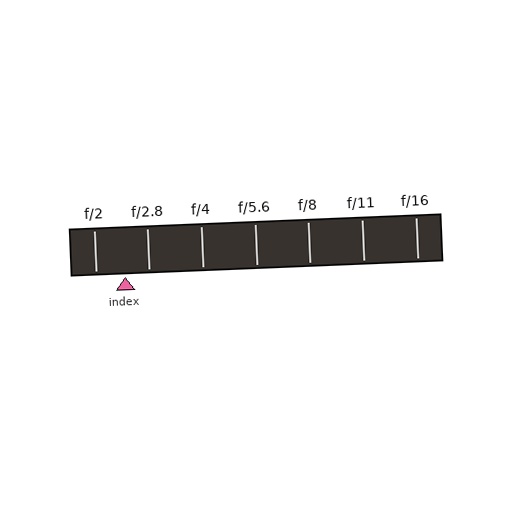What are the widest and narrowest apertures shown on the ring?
The widest aperture shown is f/2 and the narrowest is f/16.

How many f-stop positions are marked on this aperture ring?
There are 7 f-stop positions marked.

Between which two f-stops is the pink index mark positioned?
The index mark is between f/2 and f/2.8.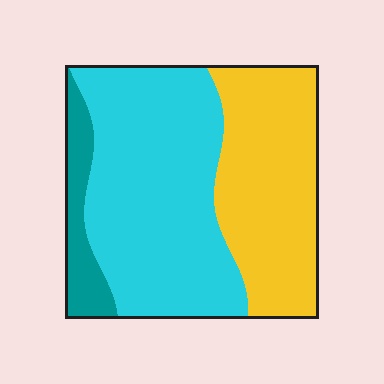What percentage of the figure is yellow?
Yellow covers around 35% of the figure.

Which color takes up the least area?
Teal, at roughly 10%.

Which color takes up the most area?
Cyan, at roughly 50%.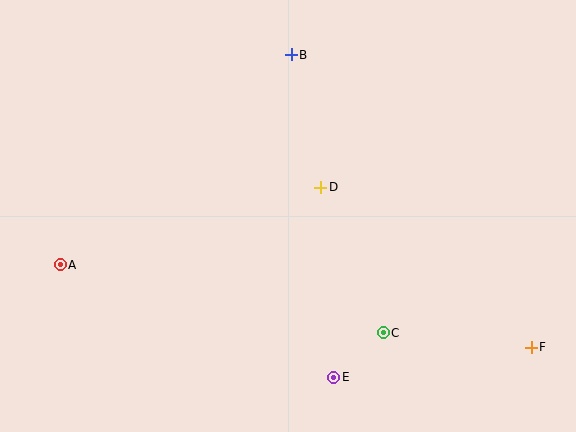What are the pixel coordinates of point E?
Point E is at (334, 377).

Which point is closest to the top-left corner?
Point A is closest to the top-left corner.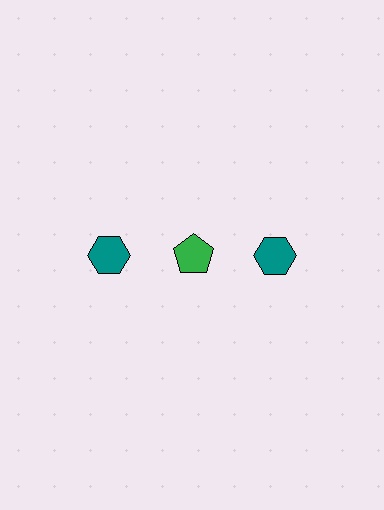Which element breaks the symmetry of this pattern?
The green pentagon in the top row, second from left column breaks the symmetry. All other shapes are teal hexagons.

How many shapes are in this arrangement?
There are 3 shapes arranged in a grid pattern.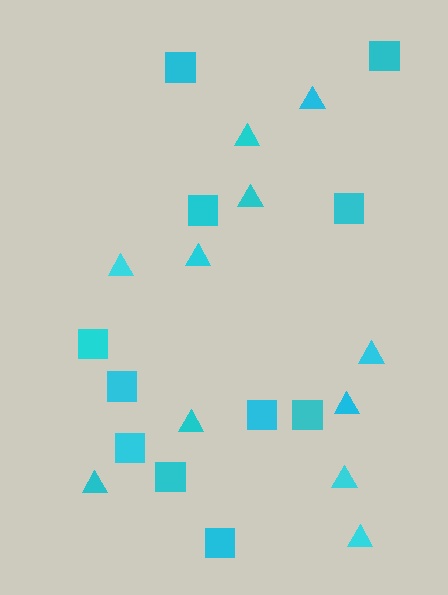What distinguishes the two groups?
There are 2 groups: one group of triangles (11) and one group of squares (11).